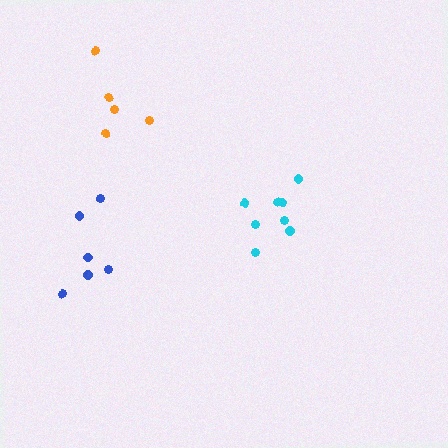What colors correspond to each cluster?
The clusters are colored: blue, orange, cyan.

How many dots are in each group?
Group 1: 6 dots, Group 2: 5 dots, Group 3: 8 dots (19 total).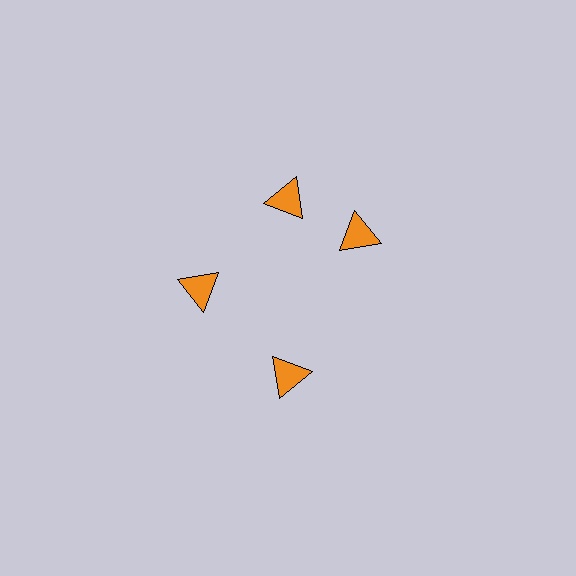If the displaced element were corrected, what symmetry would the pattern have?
It would have 4-fold rotational symmetry — the pattern would map onto itself every 90 degrees.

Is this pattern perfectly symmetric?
No. The 4 orange triangles are arranged in a ring, but one element near the 3 o'clock position is rotated out of alignment along the ring, breaking the 4-fold rotational symmetry.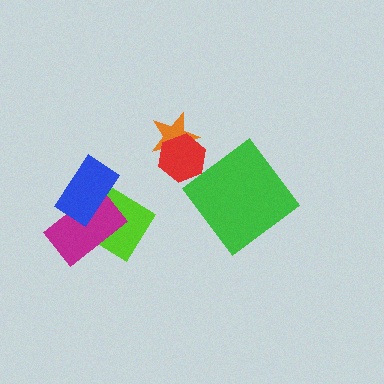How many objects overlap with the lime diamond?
2 objects overlap with the lime diamond.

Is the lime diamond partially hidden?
Yes, it is partially covered by another shape.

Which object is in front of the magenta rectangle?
The blue rectangle is in front of the magenta rectangle.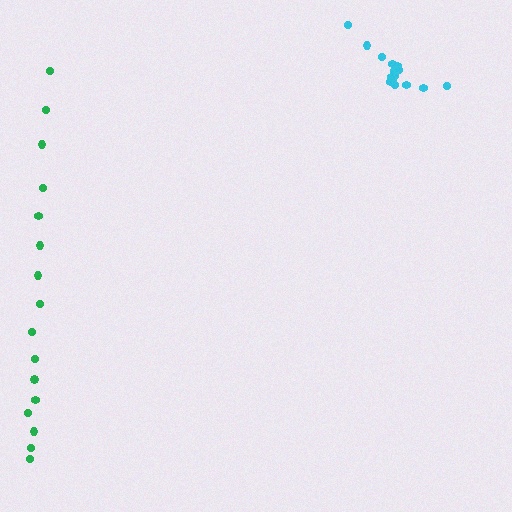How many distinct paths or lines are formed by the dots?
There are 2 distinct paths.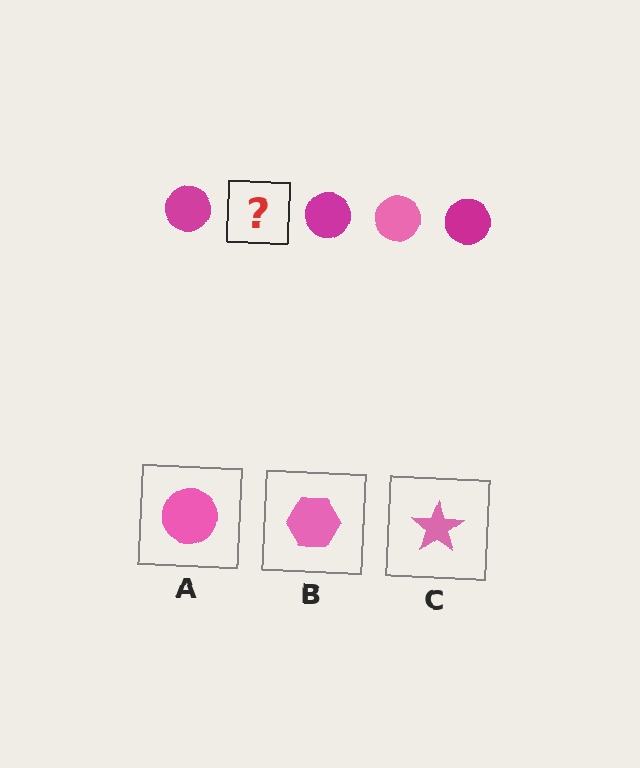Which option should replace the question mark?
Option A.